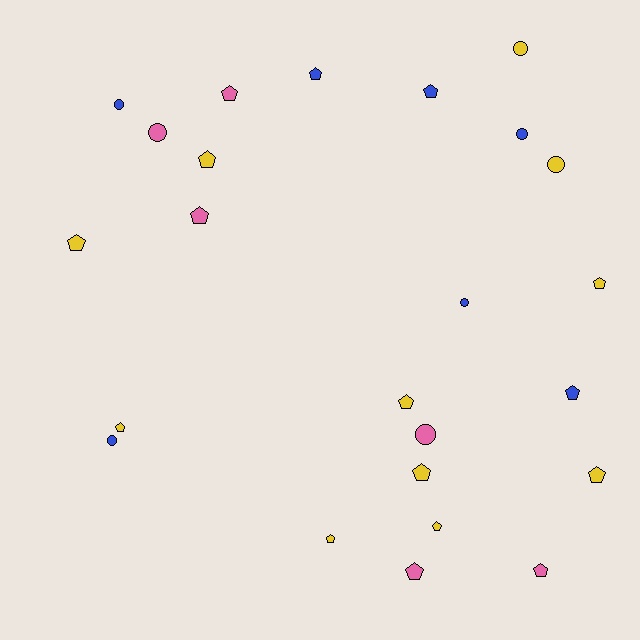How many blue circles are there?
There are 4 blue circles.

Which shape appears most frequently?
Pentagon, with 16 objects.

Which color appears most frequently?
Yellow, with 11 objects.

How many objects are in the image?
There are 24 objects.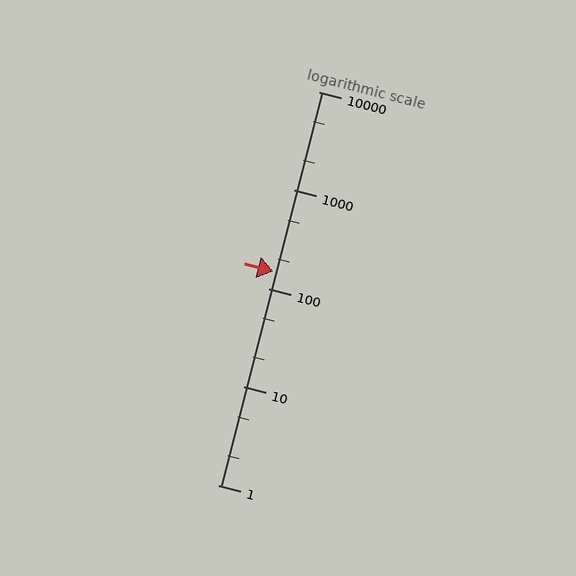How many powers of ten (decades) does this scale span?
The scale spans 4 decades, from 1 to 10000.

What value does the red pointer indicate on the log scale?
The pointer indicates approximately 150.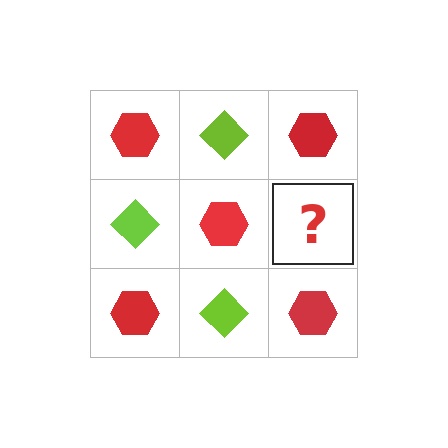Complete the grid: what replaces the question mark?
The question mark should be replaced with a lime diamond.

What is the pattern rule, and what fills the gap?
The rule is that it alternates red hexagon and lime diamond in a checkerboard pattern. The gap should be filled with a lime diamond.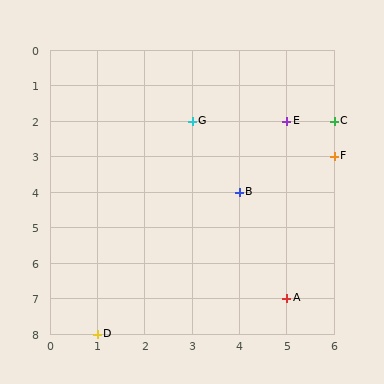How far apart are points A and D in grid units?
Points A and D are 4 columns and 1 row apart (about 4.1 grid units diagonally).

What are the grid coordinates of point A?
Point A is at grid coordinates (5, 7).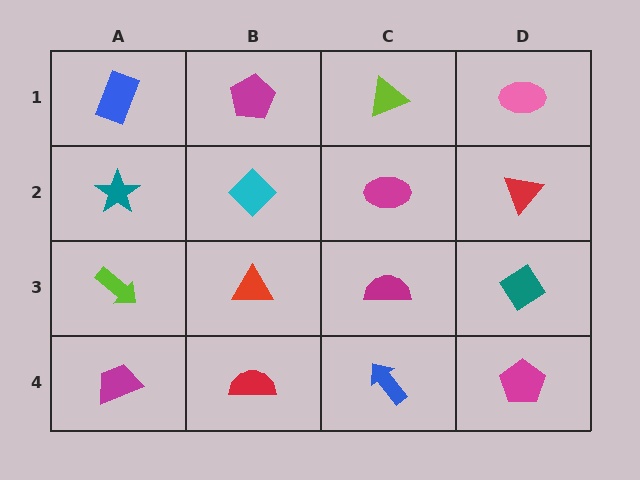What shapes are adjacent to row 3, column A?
A teal star (row 2, column A), a magenta trapezoid (row 4, column A), a red triangle (row 3, column B).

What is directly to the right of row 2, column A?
A cyan diamond.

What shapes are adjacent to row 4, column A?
A lime arrow (row 3, column A), a red semicircle (row 4, column B).